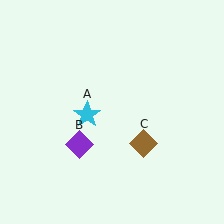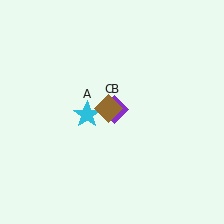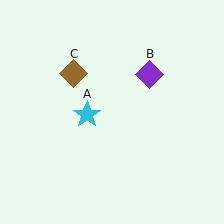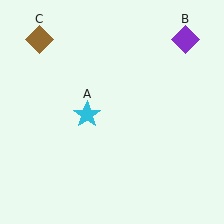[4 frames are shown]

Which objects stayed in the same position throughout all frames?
Cyan star (object A) remained stationary.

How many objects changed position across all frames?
2 objects changed position: purple diamond (object B), brown diamond (object C).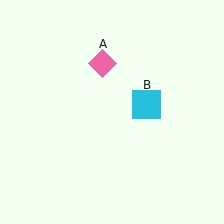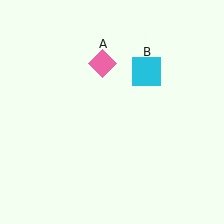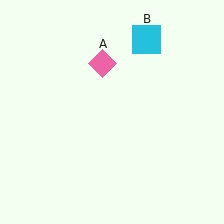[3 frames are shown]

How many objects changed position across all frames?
1 object changed position: cyan square (object B).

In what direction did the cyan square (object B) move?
The cyan square (object B) moved up.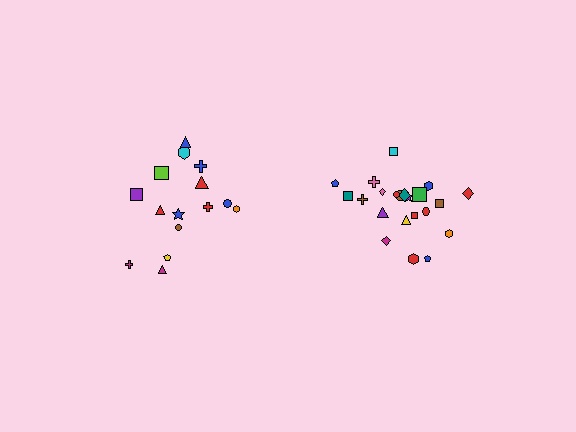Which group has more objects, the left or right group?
The right group.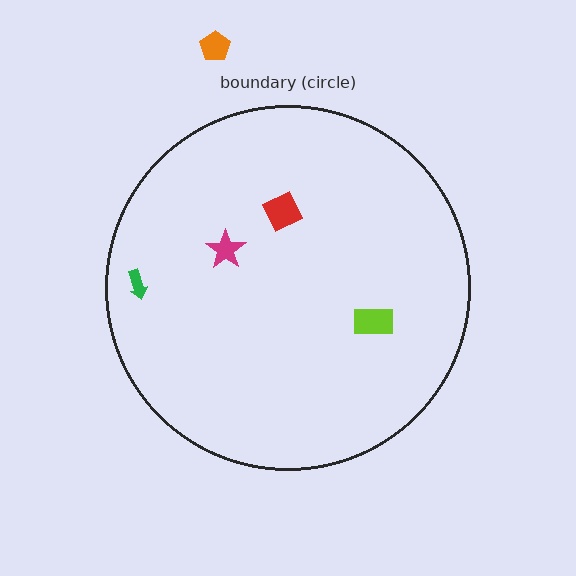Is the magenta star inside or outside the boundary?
Inside.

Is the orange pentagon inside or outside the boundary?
Outside.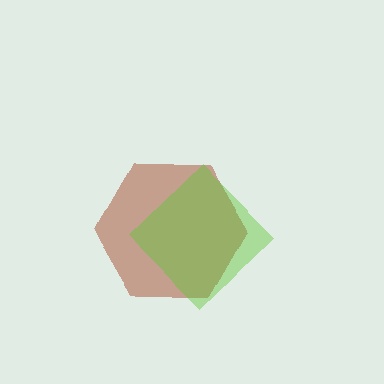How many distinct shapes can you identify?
There are 2 distinct shapes: a brown hexagon, a lime diamond.